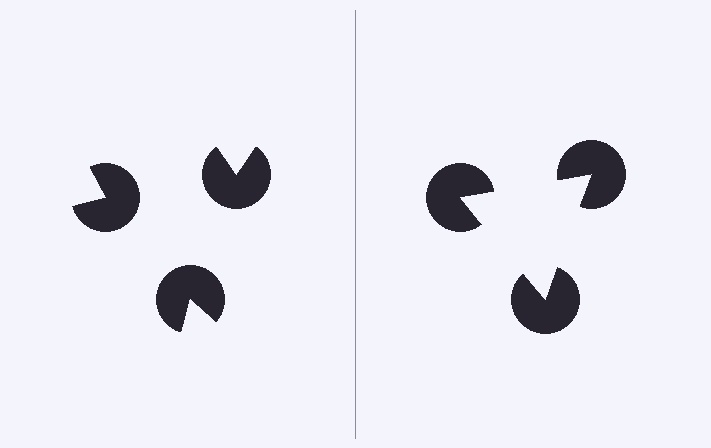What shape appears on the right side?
An illusory triangle.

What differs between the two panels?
The pac-man discs are positioned identically on both sides; only the wedge orientations differ. On the right they align to a triangle; on the left they are misaligned.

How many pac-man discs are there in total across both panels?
6 — 3 on each side.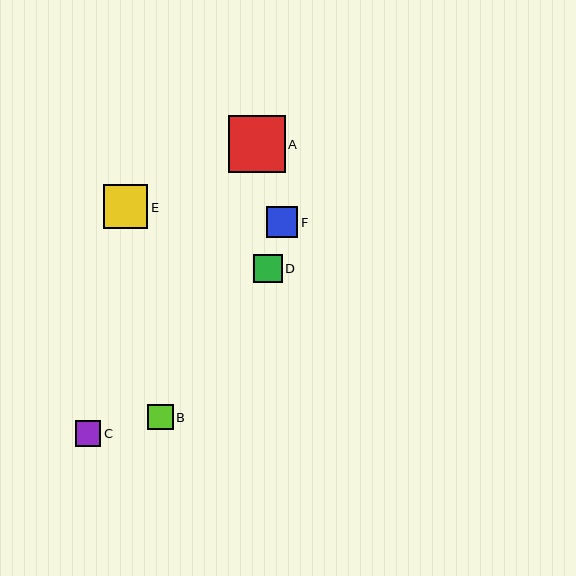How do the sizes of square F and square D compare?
Square F and square D are approximately the same size.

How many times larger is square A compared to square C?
Square A is approximately 2.3 times the size of square C.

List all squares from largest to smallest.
From largest to smallest: A, E, F, D, C, B.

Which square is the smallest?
Square B is the smallest with a size of approximately 25 pixels.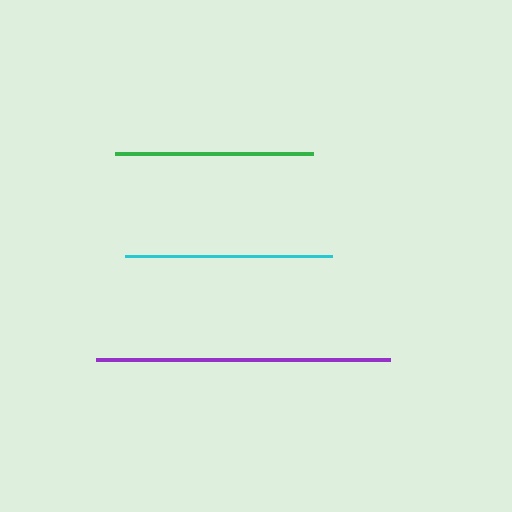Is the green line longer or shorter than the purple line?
The purple line is longer than the green line.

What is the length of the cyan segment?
The cyan segment is approximately 207 pixels long.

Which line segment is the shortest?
The green line is the shortest at approximately 198 pixels.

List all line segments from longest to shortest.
From longest to shortest: purple, cyan, green.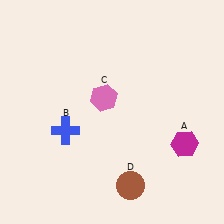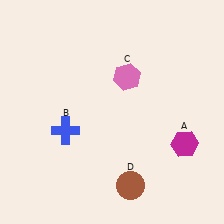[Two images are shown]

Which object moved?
The pink hexagon (C) moved right.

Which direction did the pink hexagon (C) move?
The pink hexagon (C) moved right.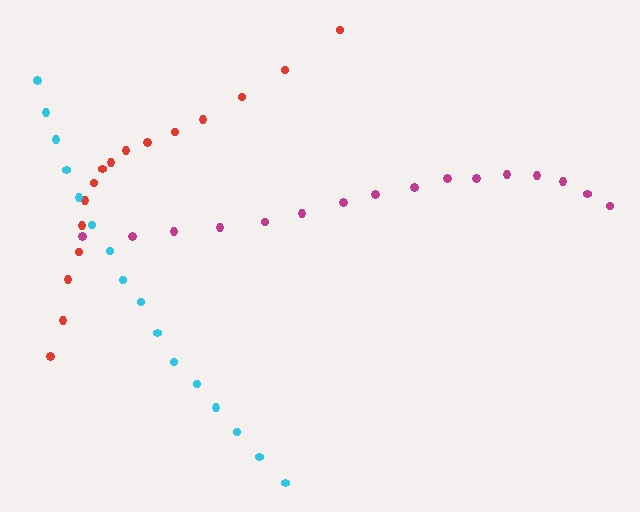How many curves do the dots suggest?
There are 3 distinct paths.